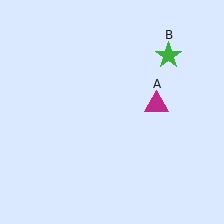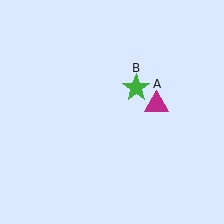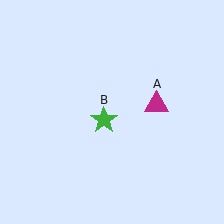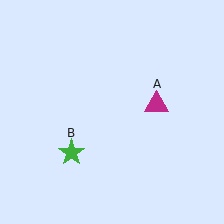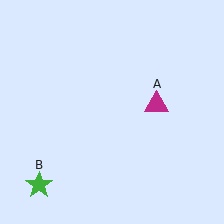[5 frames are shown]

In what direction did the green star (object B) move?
The green star (object B) moved down and to the left.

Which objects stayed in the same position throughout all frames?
Magenta triangle (object A) remained stationary.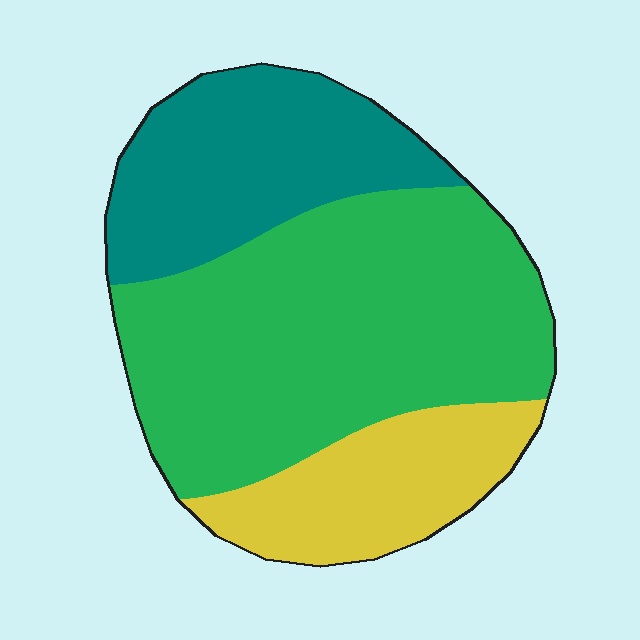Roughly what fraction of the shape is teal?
Teal covers 27% of the shape.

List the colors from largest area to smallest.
From largest to smallest: green, teal, yellow.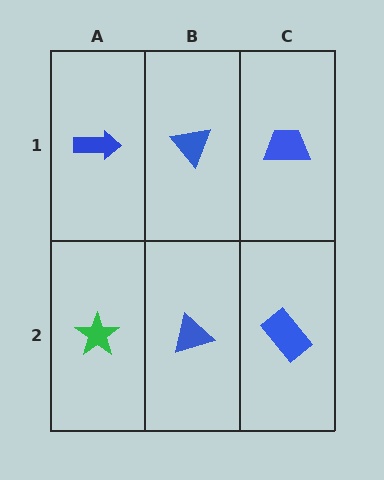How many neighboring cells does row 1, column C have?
2.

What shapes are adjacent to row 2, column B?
A blue triangle (row 1, column B), a green star (row 2, column A), a blue rectangle (row 2, column C).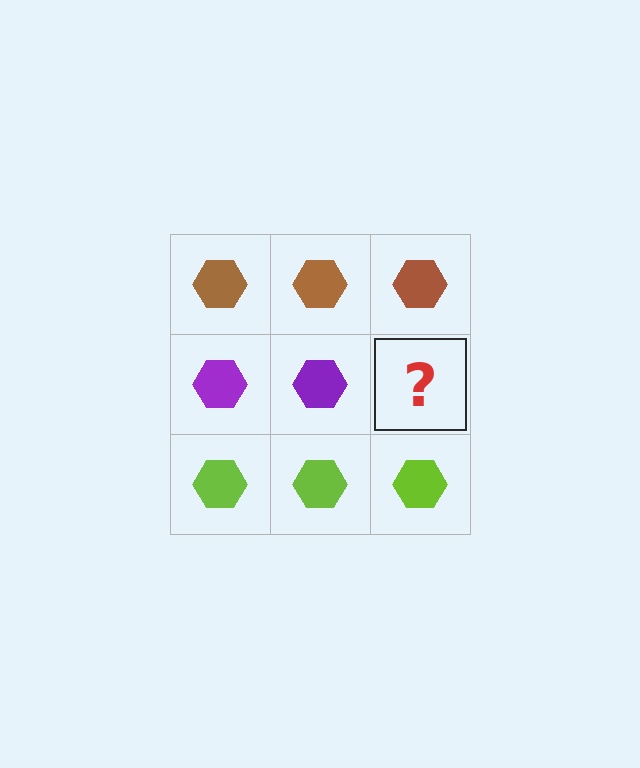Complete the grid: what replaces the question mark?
The question mark should be replaced with a purple hexagon.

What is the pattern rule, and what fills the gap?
The rule is that each row has a consistent color. The gap should be filled with a purple hexagon.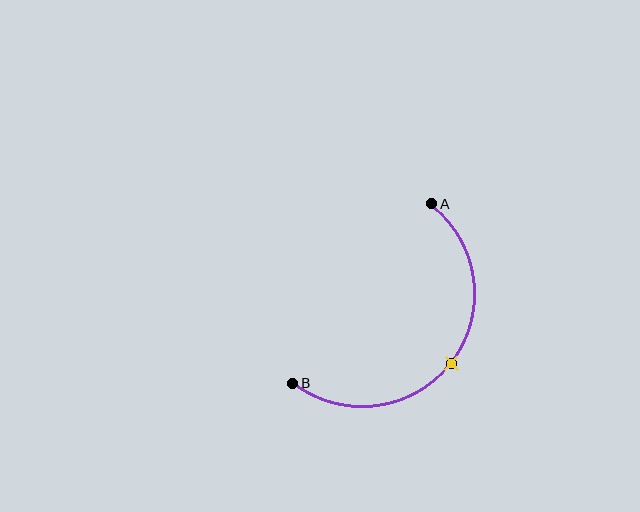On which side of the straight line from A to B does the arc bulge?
The arc bulges below and to the right of the straight line connecting A and B.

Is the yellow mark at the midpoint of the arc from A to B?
Yes. The yellow mark lies on the arc at equal arc-length from both A and B — it is the arc midpoint.